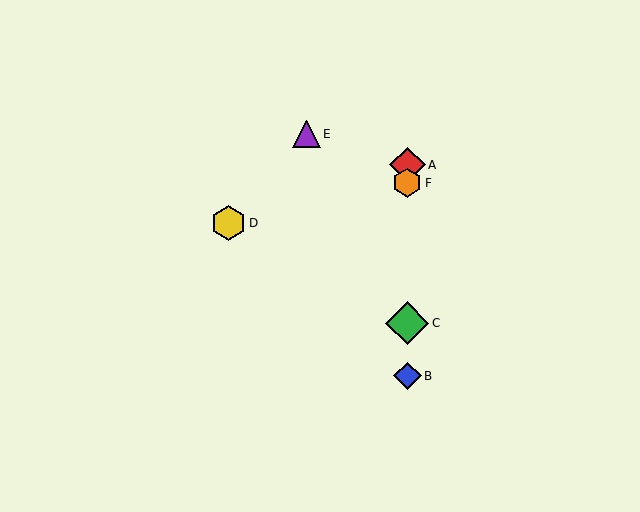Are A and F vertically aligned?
Yes, both are at x≈407.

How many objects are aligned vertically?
4 objects (A, B, C, F) are aligned vertically.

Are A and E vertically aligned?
No, A is at x≈407 and E is at x≈306.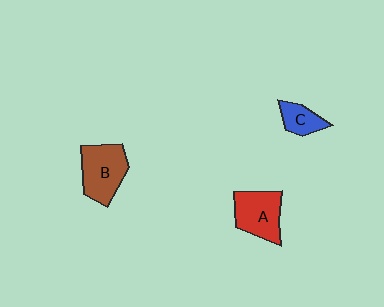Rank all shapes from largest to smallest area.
From largest to smallest: B (brown), A (red), C (blue).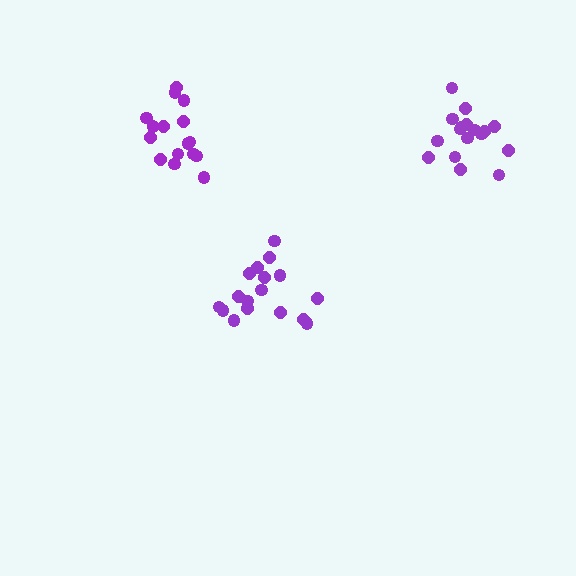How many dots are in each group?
Group 1: 17 dots, Group 2: 16 dots, Group 3: 17 dots (50 total).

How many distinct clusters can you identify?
There are 3 distinct clusters.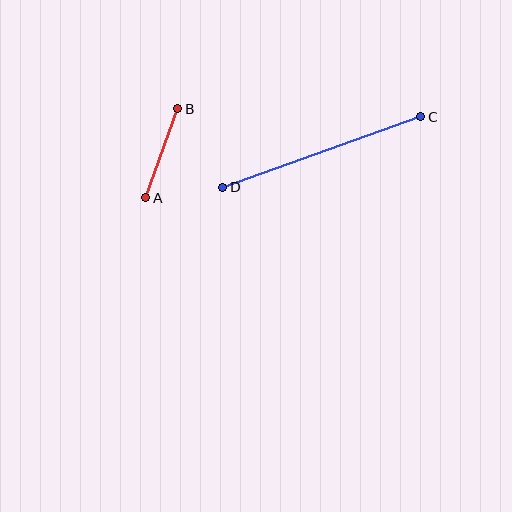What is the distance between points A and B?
The distance is approximately 94 pixels.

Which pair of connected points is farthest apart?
Points C and D are farthest apart.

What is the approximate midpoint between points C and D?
The midpoint is at approximately (322, 152) pixels.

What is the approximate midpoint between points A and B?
The midpoint is at approximately (162, 153) pixels.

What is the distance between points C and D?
The distance is approximately 210 pixels.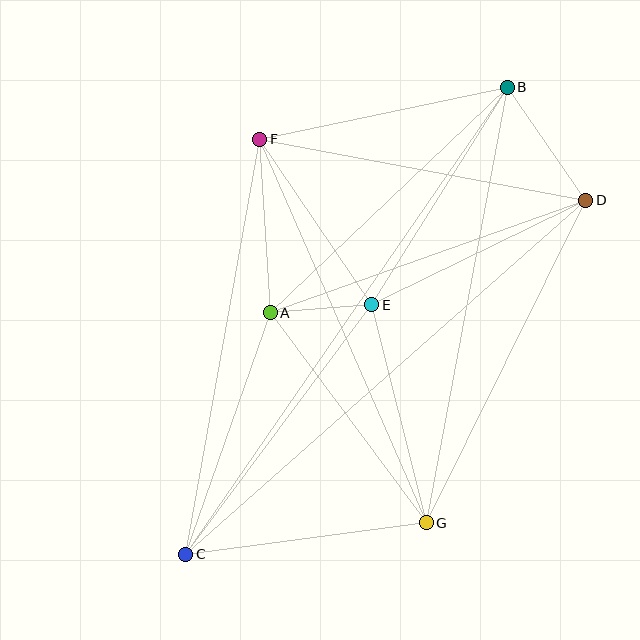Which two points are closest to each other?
Points A and E are closest to each other.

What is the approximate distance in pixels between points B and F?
The distance between B and F is approximately 253 pixels.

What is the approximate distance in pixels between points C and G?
The distance between C and G is approximately 243 pixels.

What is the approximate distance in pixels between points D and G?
The distance between D and G is approximately 360 pixels.